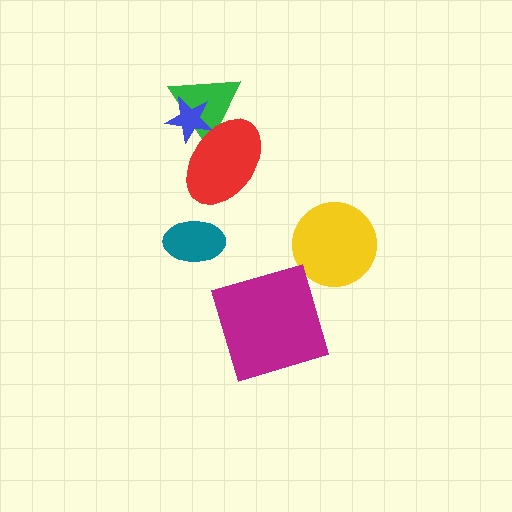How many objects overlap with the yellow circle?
0 objects overlap with the yellow circle.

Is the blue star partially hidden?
No, no other shape covers it.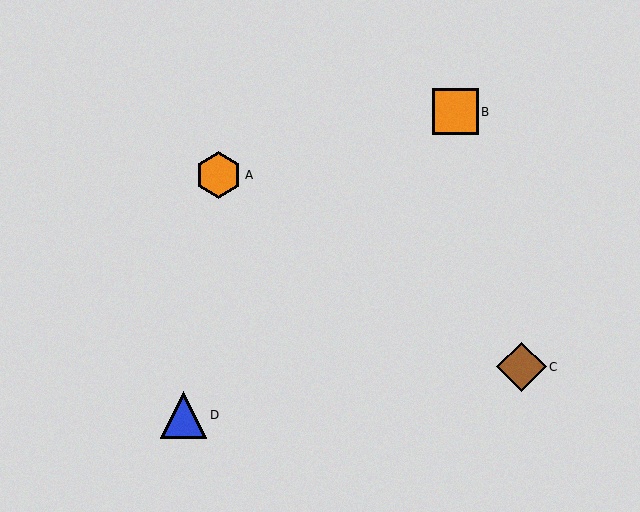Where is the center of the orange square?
The center of the orange square is at (456, 112).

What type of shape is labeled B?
Shape B is an orange square.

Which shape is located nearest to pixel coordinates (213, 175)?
The orange hexagon (labeled A) at (218, 175) is nearest to that location.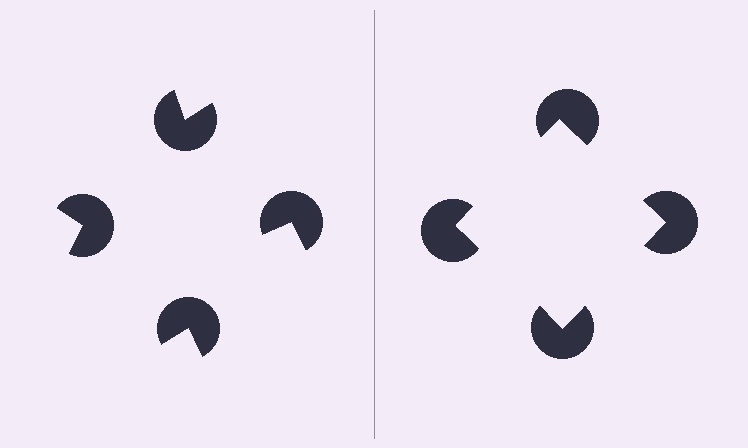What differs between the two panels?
The pac-man discs are positioned identically on both sides; only the wedge orientations differ. On the right they align to a square; on the left they are misaligned.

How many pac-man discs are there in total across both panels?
8 — 4 on each side.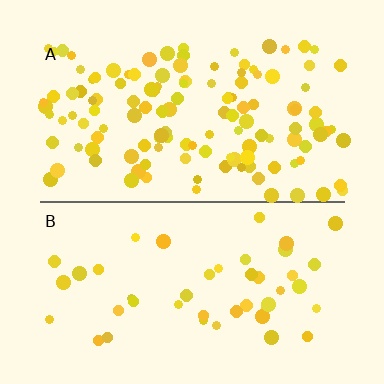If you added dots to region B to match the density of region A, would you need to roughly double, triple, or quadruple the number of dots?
Approximately triple.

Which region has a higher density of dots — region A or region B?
A (the top).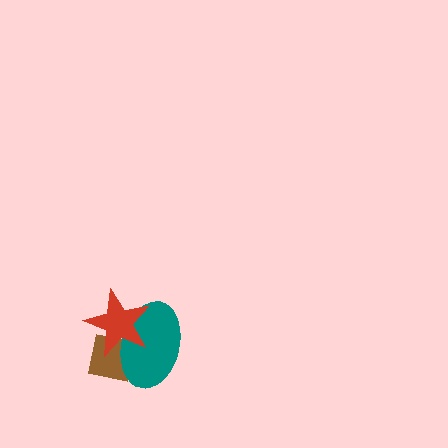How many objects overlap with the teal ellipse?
2 objects overlap with the teal ellipse.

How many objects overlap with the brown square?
2 objects overlap with the brown square.